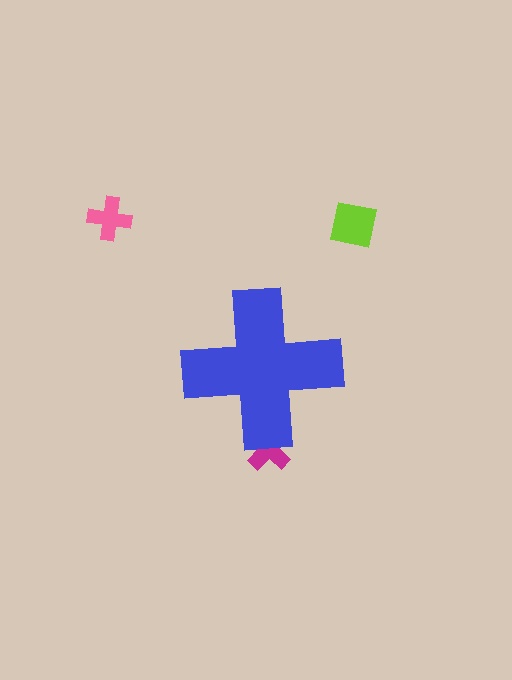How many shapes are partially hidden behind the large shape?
1 shape is partially hidden.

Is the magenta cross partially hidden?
Yes, the magenta cross is partially hidden behind the blue cross.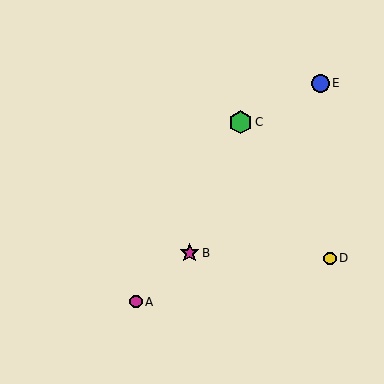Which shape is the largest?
The green hexagon (labeled C) is the largest.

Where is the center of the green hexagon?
The center of the green hexagon is at (241, 122).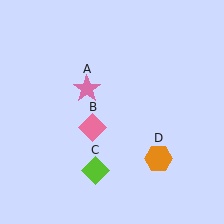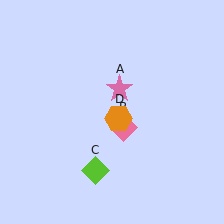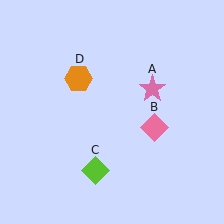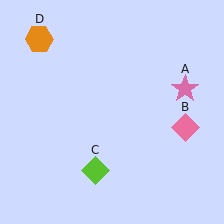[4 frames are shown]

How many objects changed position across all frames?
3 objects changed position: pink star (object A), pink diamond (object B), orange hexagon (object D).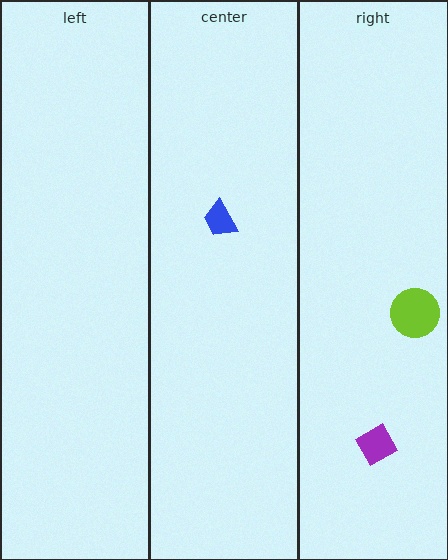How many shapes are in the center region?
1.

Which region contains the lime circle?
The right region.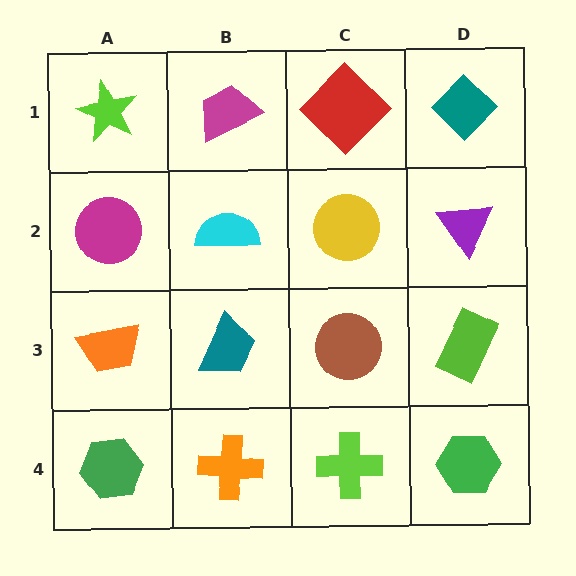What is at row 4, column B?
An orange cross.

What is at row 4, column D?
A green hexagon.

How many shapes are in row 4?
4 shapes.